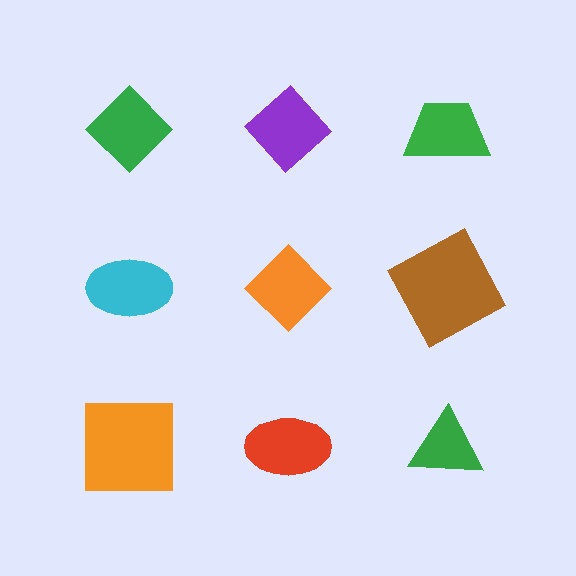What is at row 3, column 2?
A red ellipse.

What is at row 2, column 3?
A brown square.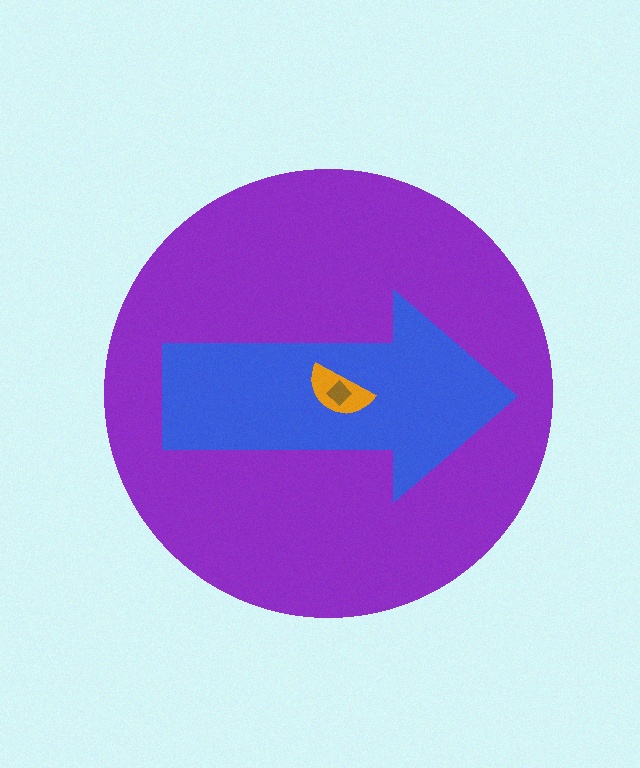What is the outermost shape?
The purple circle.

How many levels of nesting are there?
4.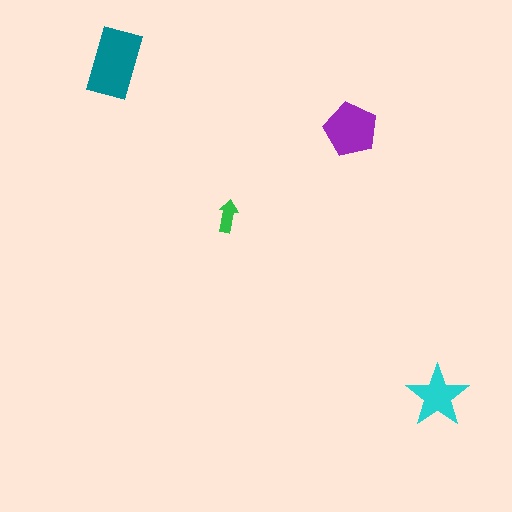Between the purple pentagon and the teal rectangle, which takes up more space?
The teal rectangle.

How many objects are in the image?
There are 4 objects in the image.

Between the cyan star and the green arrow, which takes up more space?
The cyan star.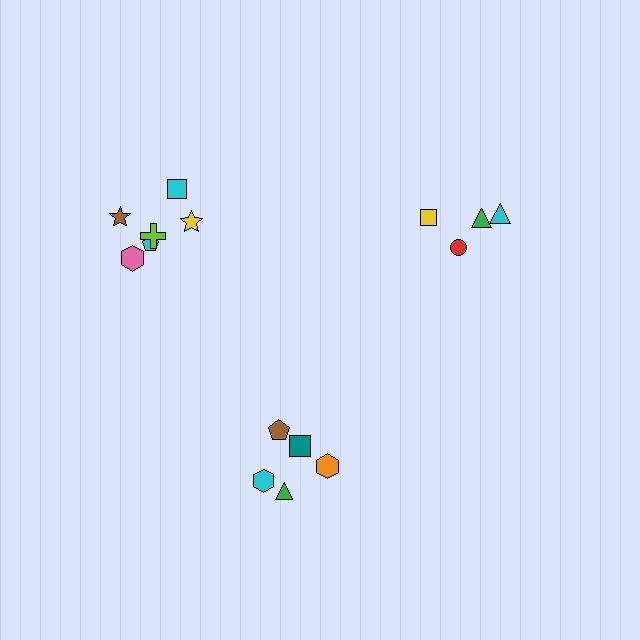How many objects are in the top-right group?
There are 4 objects.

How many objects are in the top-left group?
There are 6 objects.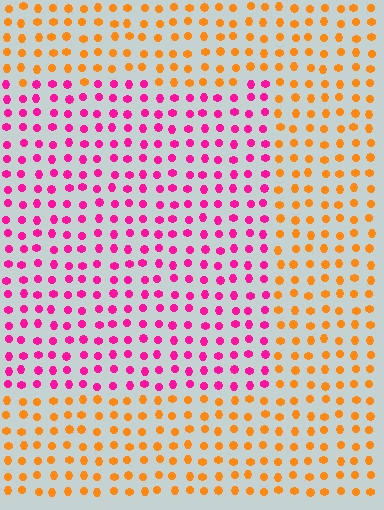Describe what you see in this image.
The image is filled with small orange elements in a uniform arrangement. A rectangle-shaped region is visible where the elements are tinted to a slightly different hue, forming a subtle color boundary.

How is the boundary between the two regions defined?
The boundary is defined purely by a slight shift in hue (about 66 degrees). Spacing, size, and orientation are identical on both sides.